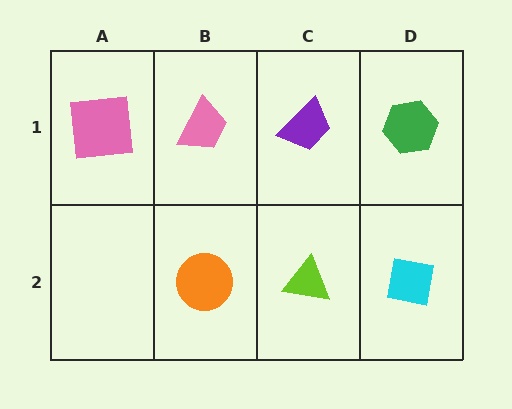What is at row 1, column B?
A pink trapezoid.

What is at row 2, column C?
A lime triangle.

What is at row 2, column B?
An orange circle.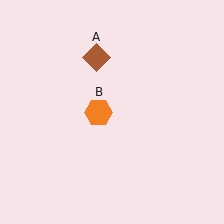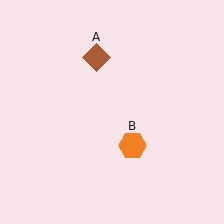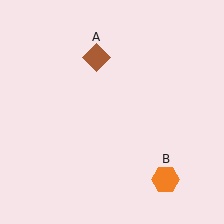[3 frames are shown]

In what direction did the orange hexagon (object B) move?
The orange hexagon (object B) moved down and to the right.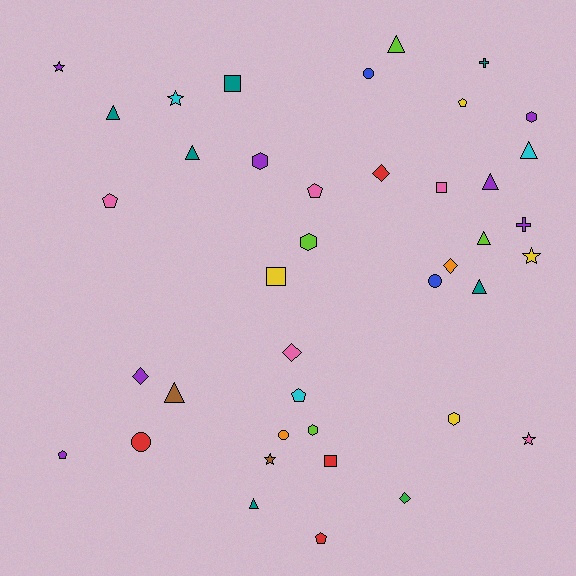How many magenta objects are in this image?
There are no magenta objects.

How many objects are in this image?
There are 40 objects.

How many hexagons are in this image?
There are 5 hexagons.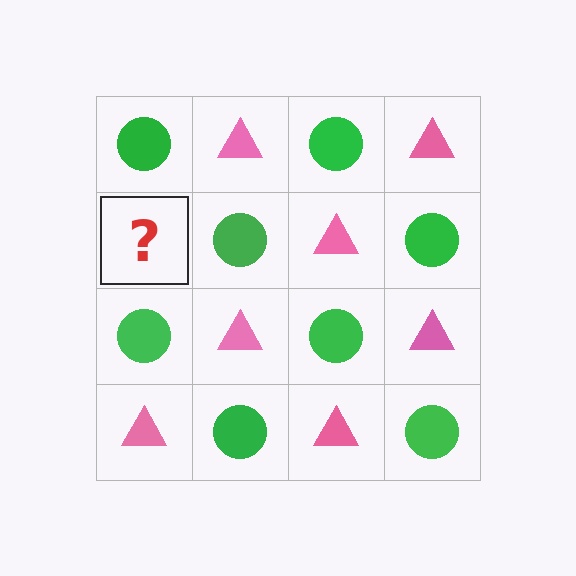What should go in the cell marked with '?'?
The missing cell should contain a pink triangle.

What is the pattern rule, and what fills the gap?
The rule is that it alternates green circle and pink triangle in a checkerboard pattern. The gap should be filled with a pink triangle.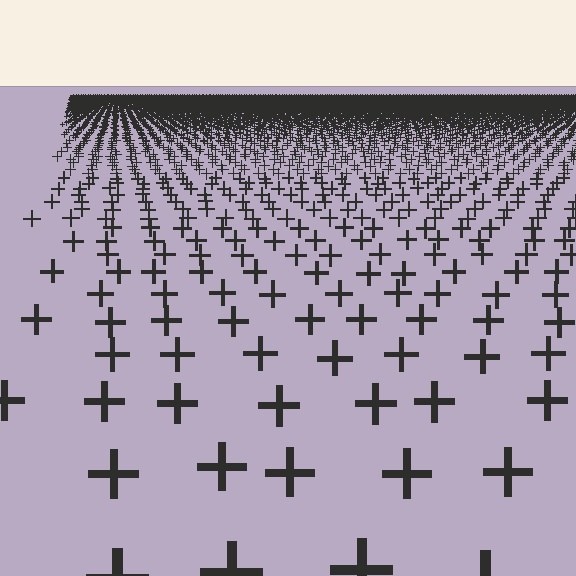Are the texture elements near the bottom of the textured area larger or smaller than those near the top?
Larger. Near the bottom, elements are closer to the viewer and appear at a bigger on-screen size.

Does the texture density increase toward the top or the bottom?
Density increases toward the top.